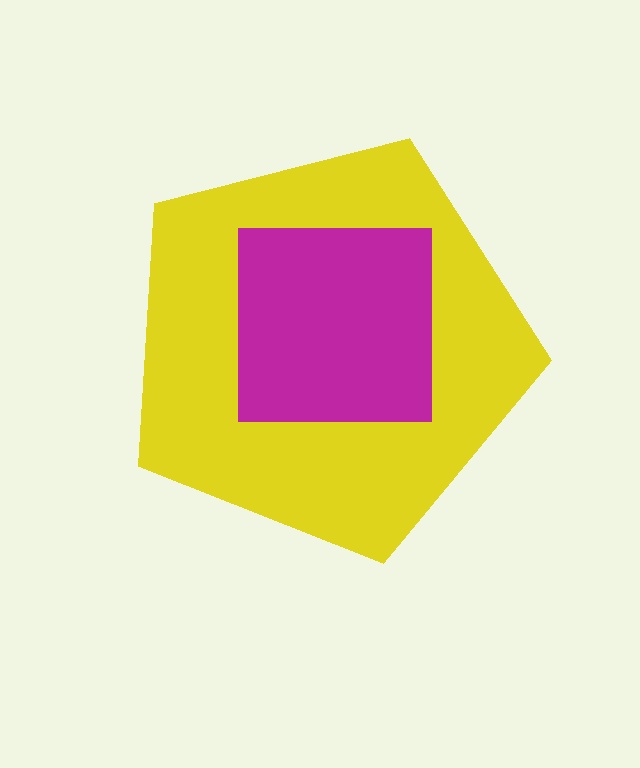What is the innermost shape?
The magenta square.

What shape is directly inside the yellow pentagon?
The magenta square.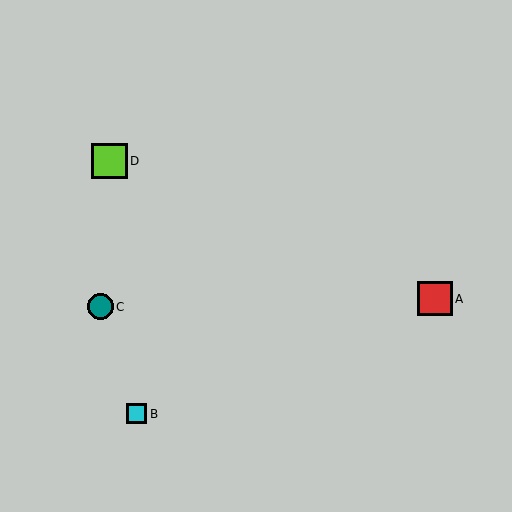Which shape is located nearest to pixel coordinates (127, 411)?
The cyan square (labeled B) at (136, 414) is nearest to that location.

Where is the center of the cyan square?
The center of the cyan square is at (136, 414).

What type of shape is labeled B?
Shape B is a cyan square.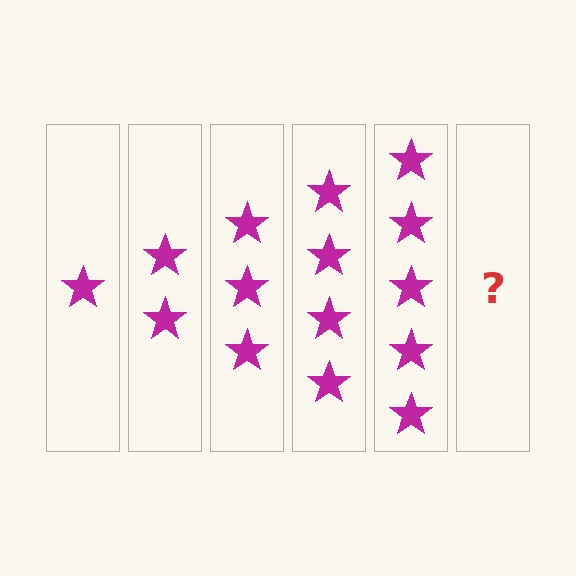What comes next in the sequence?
The next element should be 6 stars.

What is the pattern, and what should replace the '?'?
The pattern is that each step adds one more star. The '?' should be 6 stars.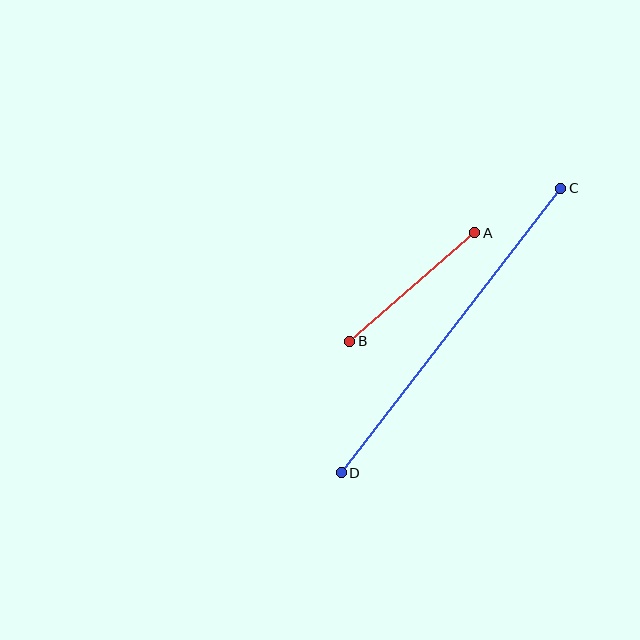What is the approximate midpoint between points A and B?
The midpoint is at approximately (412, 287) pixels.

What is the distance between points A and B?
The distance is approximately 165 pixels.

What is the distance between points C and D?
The distance is approximately 359 pixels.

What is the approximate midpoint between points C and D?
The midpoint is at approximately (451, 331) pixels.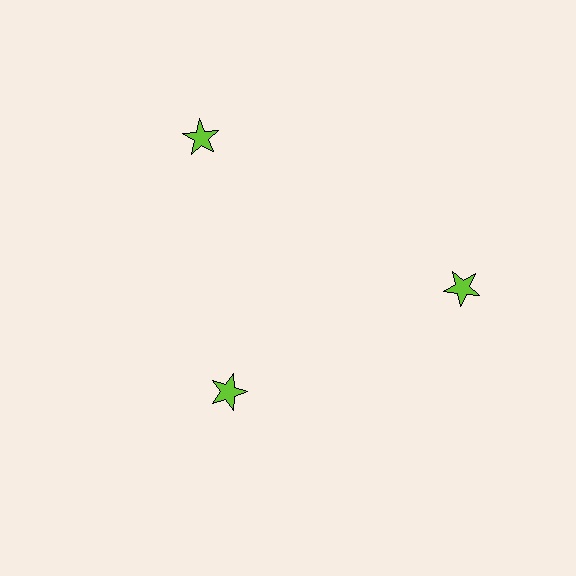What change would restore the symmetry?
The symmetry would be restored by moving it outward, back onto the ring so that all 3 stars sit at equal angles and equal distance from the center.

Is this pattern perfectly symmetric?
No. The 3 lime stars are arranged in a ring, but one element near the 7 o'clock position is pulled inward toward the center, breaking the 3-fold rotational symmetry.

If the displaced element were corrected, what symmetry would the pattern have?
It would have 3-fold rotational symmetry — the pattern would map onto itself every 120 degrees.